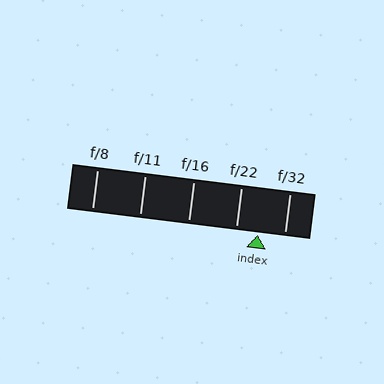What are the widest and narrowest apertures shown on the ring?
The widest aperture shown is f/8 and the narrowest is f/32.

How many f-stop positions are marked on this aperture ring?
There are 5 f-stop positions marked.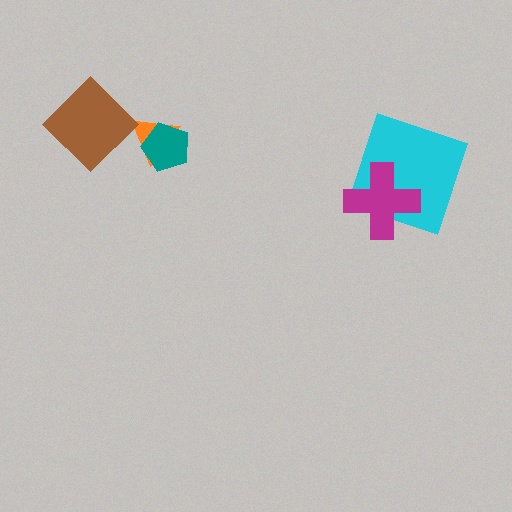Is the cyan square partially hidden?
Yes, it is partially covered by another shape.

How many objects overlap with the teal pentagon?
1 object overlaps with the teal pentagon.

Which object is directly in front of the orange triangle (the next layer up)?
The teal pentagon is directly in front of the orange triangle.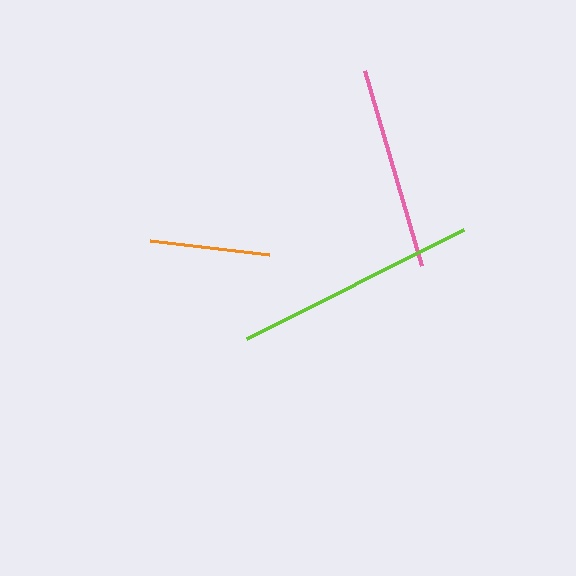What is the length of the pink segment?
The pink segment is approximately 204 pixels long.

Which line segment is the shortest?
The orange line is the shortest at approximately 120 pixels.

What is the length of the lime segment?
The lime segment is approximately 243 pixels long.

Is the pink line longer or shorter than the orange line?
The pink line is longer than the orange line.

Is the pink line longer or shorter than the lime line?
The lime line is longer than the pink line.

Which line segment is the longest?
The lime line is the longest at approximately 243 pixels.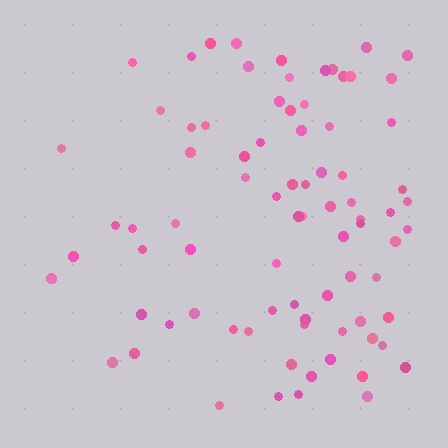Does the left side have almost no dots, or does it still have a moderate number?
Still a moderate number, just noticeably fewer than the right.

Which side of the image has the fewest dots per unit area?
The left.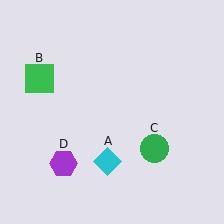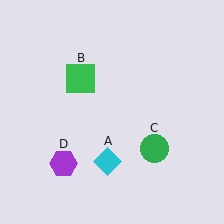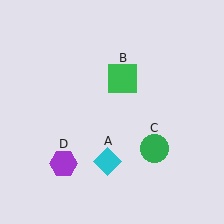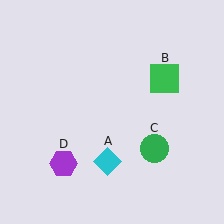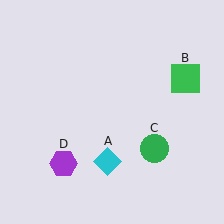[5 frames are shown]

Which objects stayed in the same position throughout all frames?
Cyan diamond (object A) and green circle (object C) and purple hexagon (object D) remained stationary.